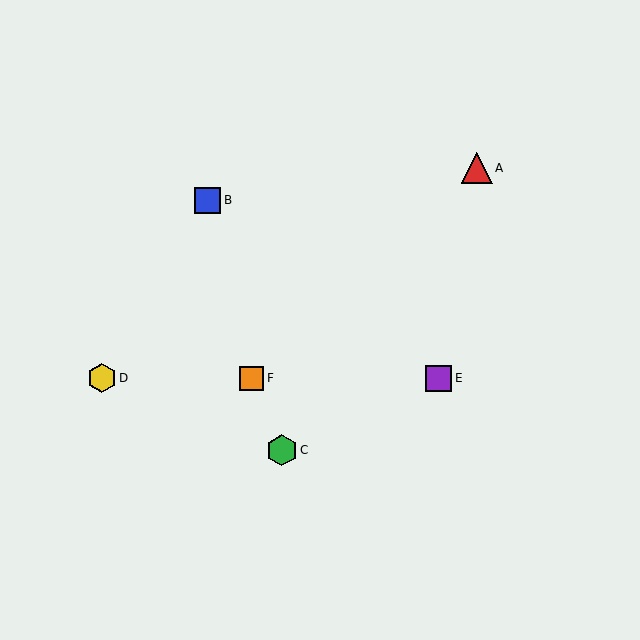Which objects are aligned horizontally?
Objects D, E, F are aligned horizontally.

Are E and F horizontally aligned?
Yes, both are at y≈378.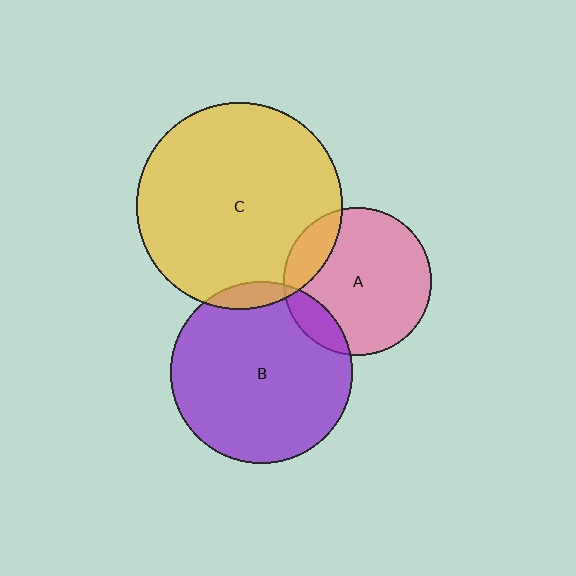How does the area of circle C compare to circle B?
Approximately 1.3 times.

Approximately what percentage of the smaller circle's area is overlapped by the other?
Approximately 10%.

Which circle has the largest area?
Circle C (yellow).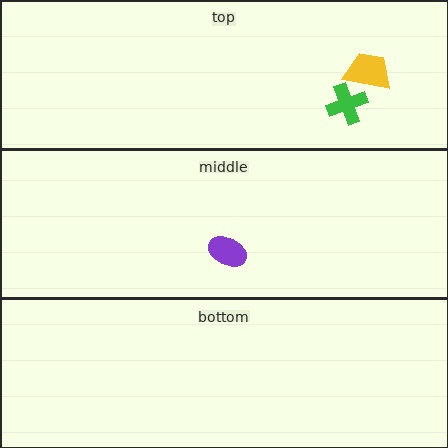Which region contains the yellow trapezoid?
The top region.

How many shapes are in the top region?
2.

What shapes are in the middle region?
The purple ellipse.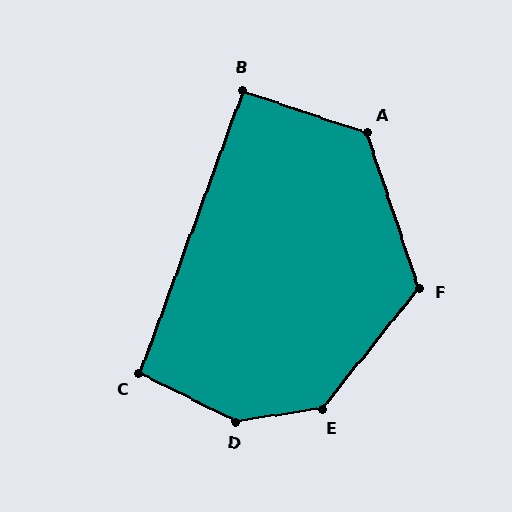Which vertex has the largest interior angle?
D, at approximately 146 degrees.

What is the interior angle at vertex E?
Approximately 137 degrees (obtuse).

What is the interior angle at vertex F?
Approximately 123 degrees (obtuse).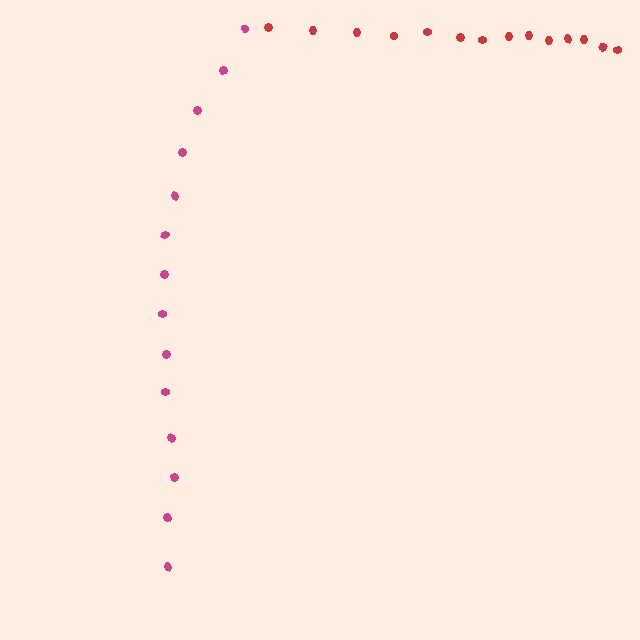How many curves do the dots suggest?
There are 2 distinct paths.